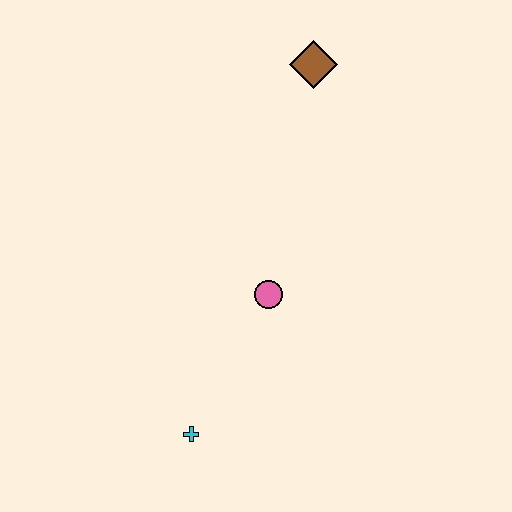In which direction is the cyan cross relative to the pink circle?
The cyan cross is below the pink circle.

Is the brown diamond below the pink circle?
No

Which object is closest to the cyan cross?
The pink circle is closest to the cyan cross.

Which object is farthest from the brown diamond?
The cyan cross is farthest from the brown diamond.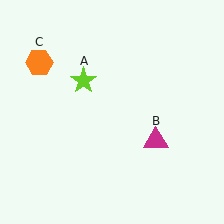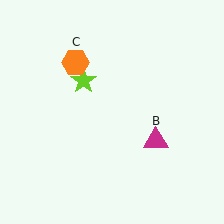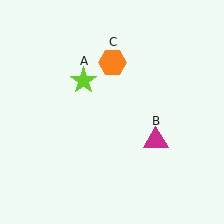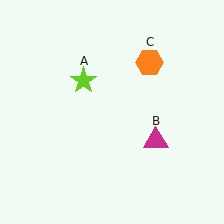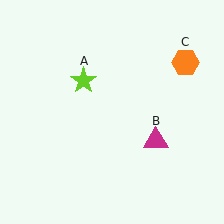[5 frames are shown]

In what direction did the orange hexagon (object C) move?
The orange hexagon (object C) moved right.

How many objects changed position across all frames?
1 object changed position: orange hexagon (object C).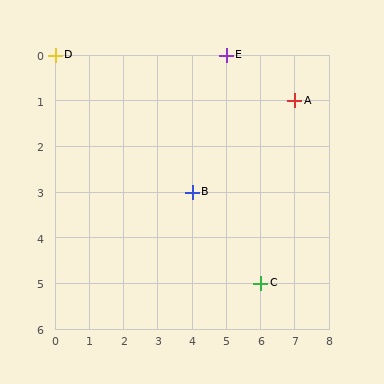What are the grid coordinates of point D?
Point D is at grid coordinates (0, 0).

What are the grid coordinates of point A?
Point A is at grid coordinates (7, 1).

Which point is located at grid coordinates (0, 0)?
Point D is at (0, 0).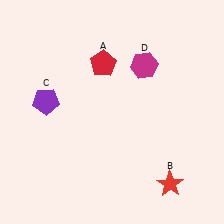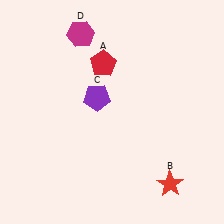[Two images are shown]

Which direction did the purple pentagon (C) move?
The purple pentagon (C) moved right.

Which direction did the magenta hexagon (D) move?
The magenta hexagon (D) moved left.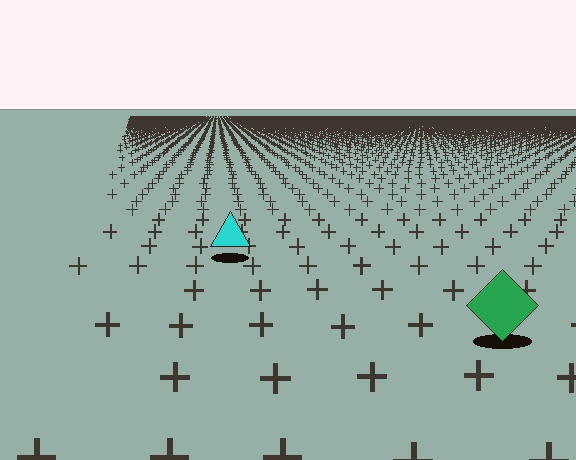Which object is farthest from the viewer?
The cyan triangle is farthest from the viewer. It appears smaller and the ground texture around it is denser.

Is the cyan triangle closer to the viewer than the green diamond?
No. The green diamond is closer — you can tell from the texture gradient: the ground texture is coarser near it.